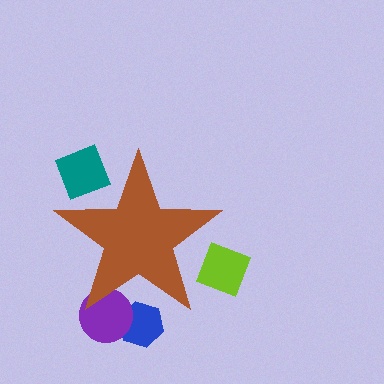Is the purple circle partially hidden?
Yes, the purple circle is partially hidden behind the brown star.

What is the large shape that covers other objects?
A brown star.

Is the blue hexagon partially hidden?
Yes, the blue hexagon is partially hidden behind the brown star.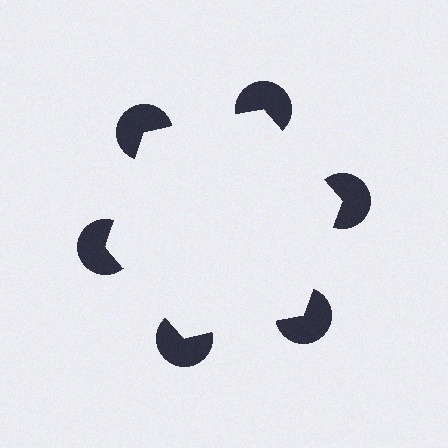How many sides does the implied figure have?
6 sides.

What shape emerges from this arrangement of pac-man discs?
An illusory hexagon — its edges are inferred from the aligned wedge cuts in the pac-man discs, not physically drawn.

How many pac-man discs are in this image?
There are 6 — one at each vertex of the illusory hexagon.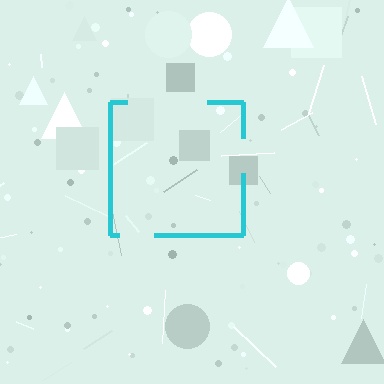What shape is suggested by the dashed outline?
The dashed outline suggests a square.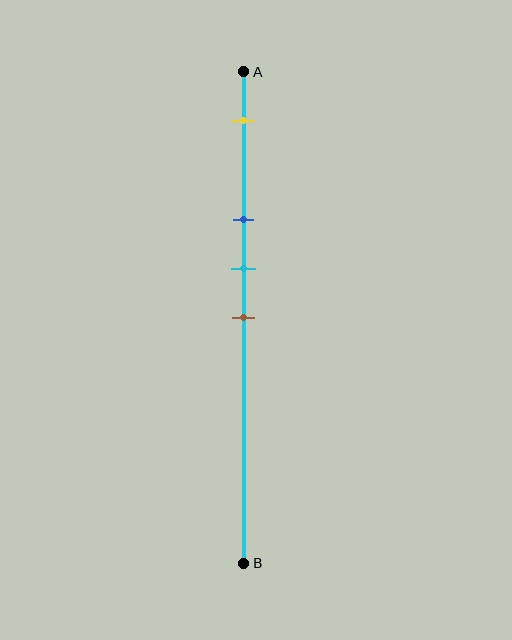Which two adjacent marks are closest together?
The cyan and brown marks are the closest adjacent pair.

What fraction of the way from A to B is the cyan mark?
The cyan mark is approximately 40% (0.4) of the way from A to B.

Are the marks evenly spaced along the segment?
No, the marks are not evenly spaced.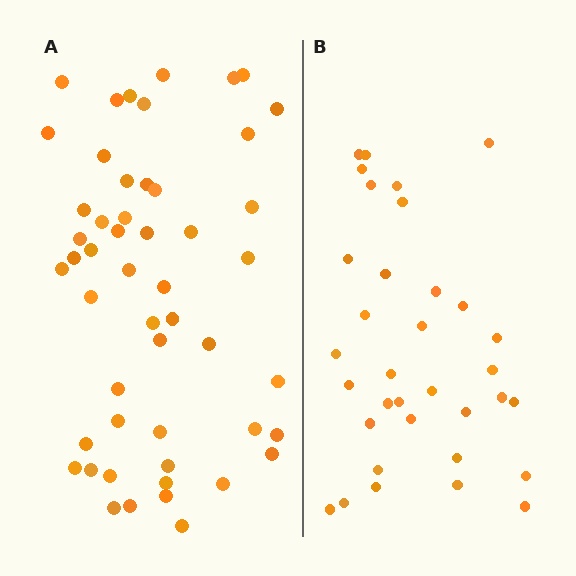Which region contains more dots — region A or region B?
Region A (the left region) has more dots.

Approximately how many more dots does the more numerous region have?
Region A has approximately 15 more dots than region B.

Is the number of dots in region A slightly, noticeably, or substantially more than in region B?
Region A has substantially more. The ratio is roughly 1.5 to 1.